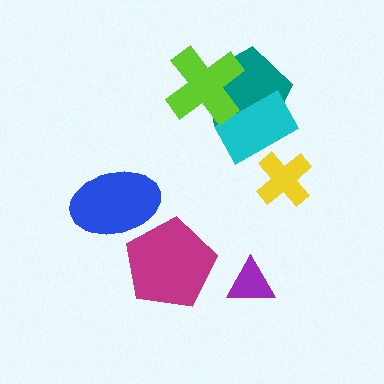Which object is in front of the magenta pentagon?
The blue ellipse is in front of the magenta pentagon.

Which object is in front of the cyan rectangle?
The lime cross is in front of the cyan rectangle.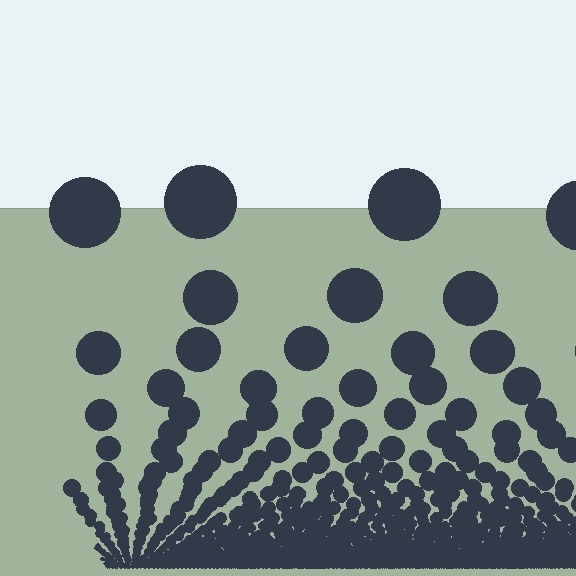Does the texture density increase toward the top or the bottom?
Density increases toward the bottom.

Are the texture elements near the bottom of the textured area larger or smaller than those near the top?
Smaller. The gradient is inverted — elements near the bottom are smaller and denser.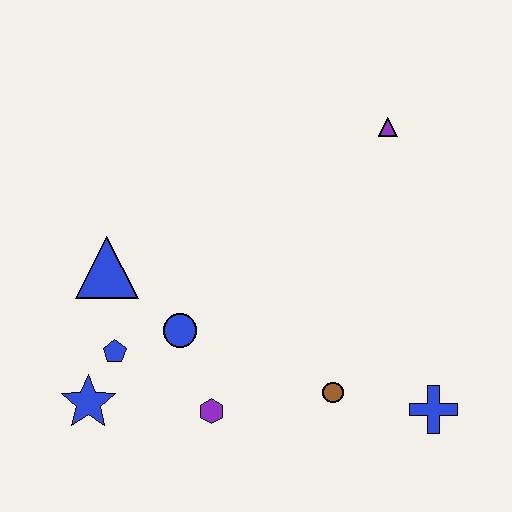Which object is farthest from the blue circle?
The purple triangle is farthest from the blue circle.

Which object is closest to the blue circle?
The blue pentagon is closest to the blue circle.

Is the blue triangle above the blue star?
Yes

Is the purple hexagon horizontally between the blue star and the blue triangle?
No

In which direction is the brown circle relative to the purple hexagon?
The brown circle is to the right of the purple hexagon.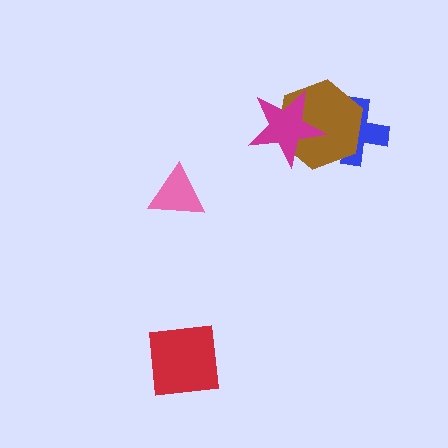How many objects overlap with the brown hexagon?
2 objects overlap with the brown hexagon.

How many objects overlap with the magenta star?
1 object overlaps with the magenta star.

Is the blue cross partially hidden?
Yes, it is partially covered by another shape.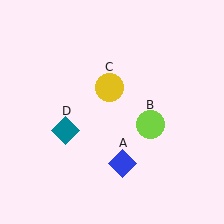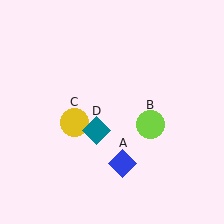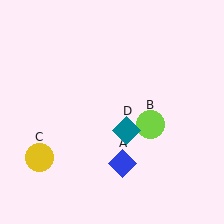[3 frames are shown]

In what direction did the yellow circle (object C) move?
The yellow circle (object C) moved down and to the left.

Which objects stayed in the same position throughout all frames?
Blue diamond (object A) and lime circle (object B) remained stationary.